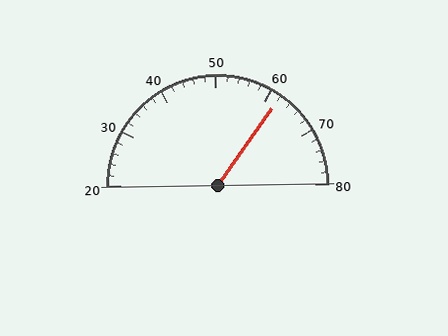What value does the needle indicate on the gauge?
The needle indicates approximately 62.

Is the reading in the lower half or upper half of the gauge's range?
The reading is in the upper half of the range (20 to 80).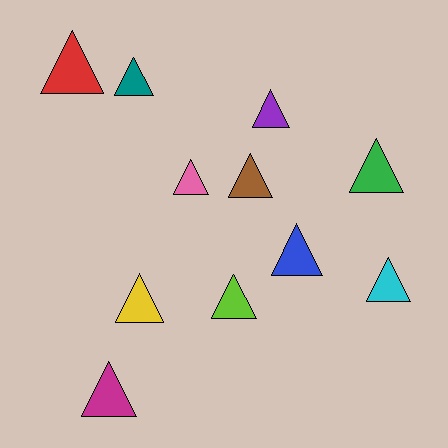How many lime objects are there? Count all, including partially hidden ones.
There is 1 lime object.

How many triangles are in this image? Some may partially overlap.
There are 11 triangles.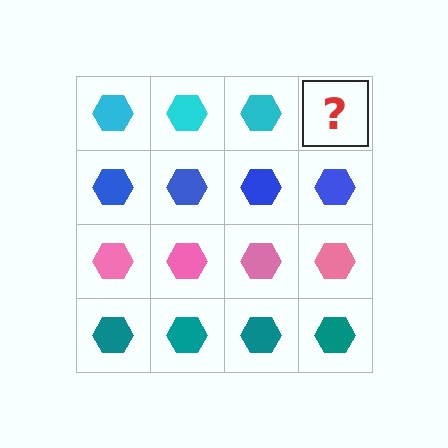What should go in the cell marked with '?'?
The missing cell should contain a cyan hexagon.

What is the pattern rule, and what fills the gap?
The rule is that each row has a consistent color. The gap should be filled with a cyan hexagon.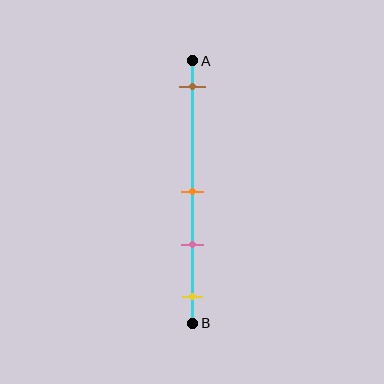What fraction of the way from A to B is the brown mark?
The brown mark is approximately 10% (0.1) of the way from A to B.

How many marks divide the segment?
There are 4 marks dividing the segment.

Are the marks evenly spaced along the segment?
No, the marks are not evenly spaced.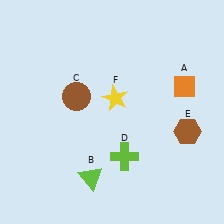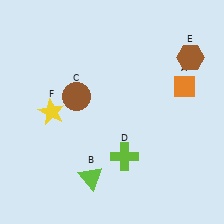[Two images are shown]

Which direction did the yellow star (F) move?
The yellow star (F) moved left.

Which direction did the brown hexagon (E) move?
The brown hexagon (E) moved up.